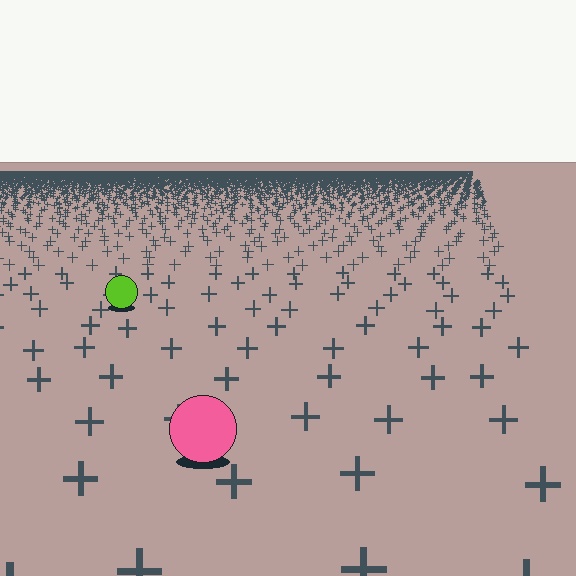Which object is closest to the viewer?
The pink circle is closest. The texture marks near it are larger and more spread out.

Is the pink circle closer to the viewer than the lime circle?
Yes. The pink circle is closer — you can tell from the texture gradient: the ground texture is coarser near it.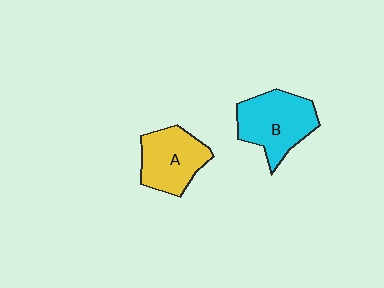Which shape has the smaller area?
Shape A (yellow).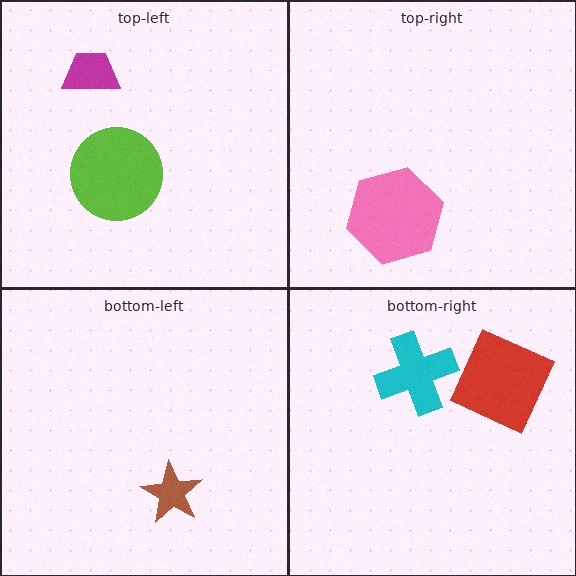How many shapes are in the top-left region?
2.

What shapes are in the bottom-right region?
The cyan cross, the red square.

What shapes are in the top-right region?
The pink hexagon.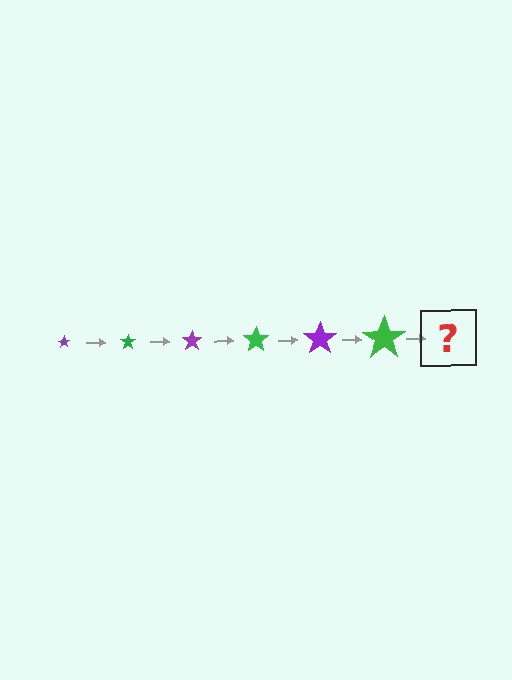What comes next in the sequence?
The next element should be a purple star, larger than the previous one.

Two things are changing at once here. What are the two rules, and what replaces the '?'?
The two rules are that the star grows larger each step and the color cycles through purple and green. The '?' should be a purple star, larger than the previous one.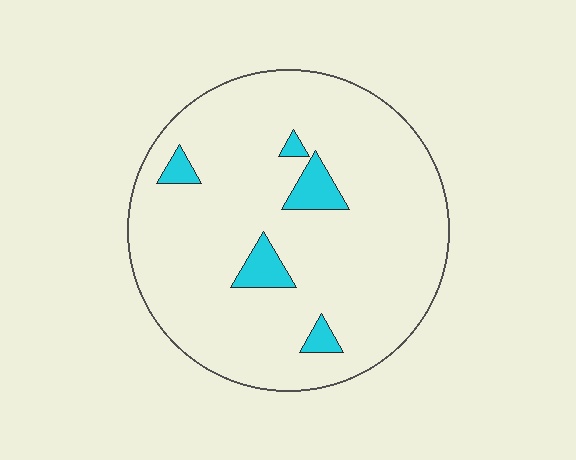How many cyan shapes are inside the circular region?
5.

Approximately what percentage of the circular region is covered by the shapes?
Approximately 10%.